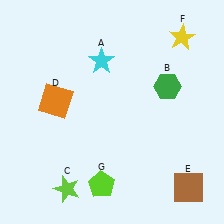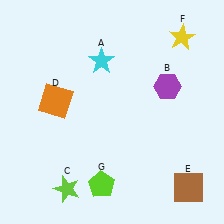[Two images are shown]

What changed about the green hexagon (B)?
In Image 1, B is green. In Image 2, it changed to purple.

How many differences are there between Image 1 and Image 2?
There is 1 difference between the two images.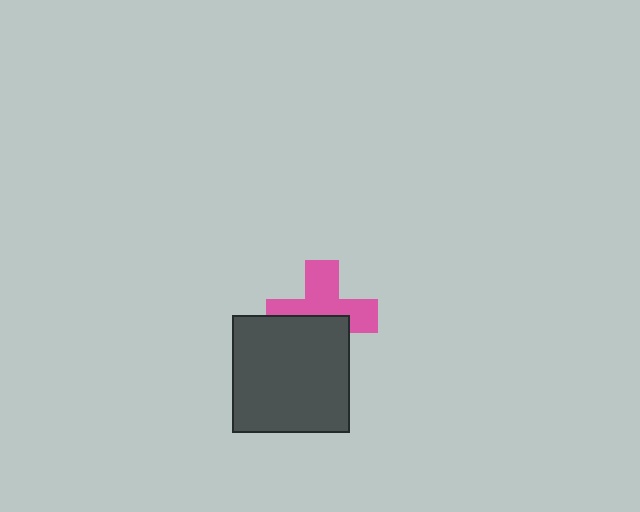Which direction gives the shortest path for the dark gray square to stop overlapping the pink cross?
Moving down gives the shortest separation.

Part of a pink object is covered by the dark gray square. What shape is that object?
It is a cross.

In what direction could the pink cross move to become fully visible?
The pink cross could move up. That would shift it out from behind the dark gray square entirely.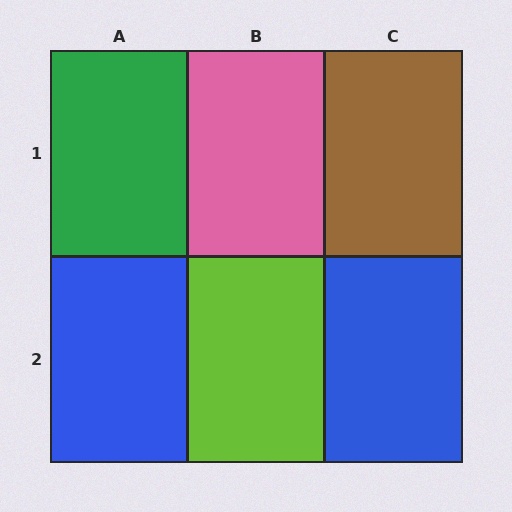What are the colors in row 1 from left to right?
Green, pink, brown.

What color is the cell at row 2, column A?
Blue.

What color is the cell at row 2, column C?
Blue.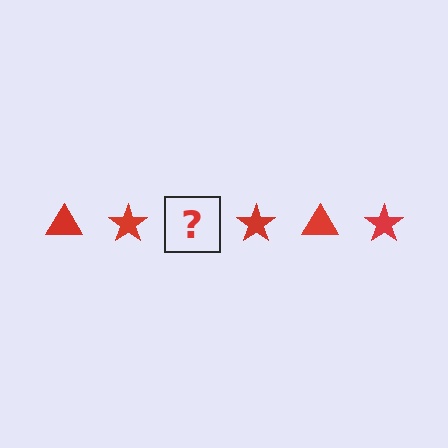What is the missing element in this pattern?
The missing element is a red triangle.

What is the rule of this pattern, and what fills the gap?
The rule is that the pattern cycles through triangle, star shapes in red. The gap should be filled with a red triangle.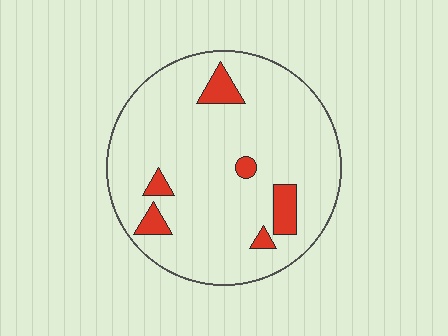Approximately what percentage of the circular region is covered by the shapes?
Approximately 10%.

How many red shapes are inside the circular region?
6.